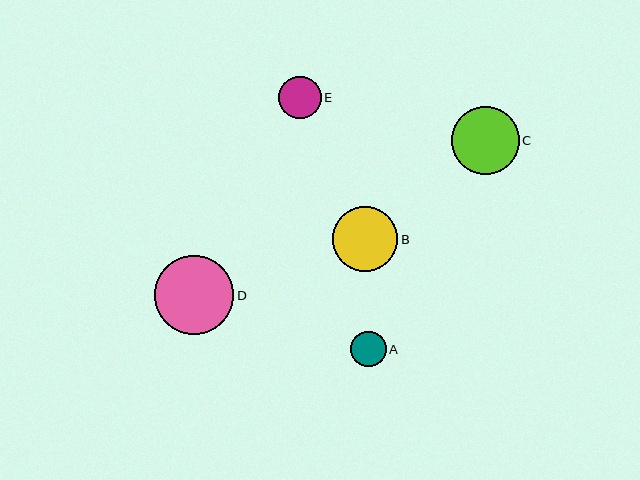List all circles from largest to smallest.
From largest to smallest: D, C, B, E, A.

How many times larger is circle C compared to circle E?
Circle C is approximately 1.6 times the size of circle E.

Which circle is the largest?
Circle D is the largest with a size of approximately 79 pixels.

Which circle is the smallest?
Circle A is the smallest with a size of approximately 36 pixels.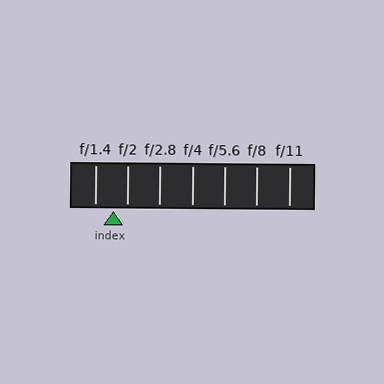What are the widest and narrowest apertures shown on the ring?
The widest aperture shown is f/1.4 and the narrowest is f/11.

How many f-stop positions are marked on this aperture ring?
There are 7 f-stop positions marked.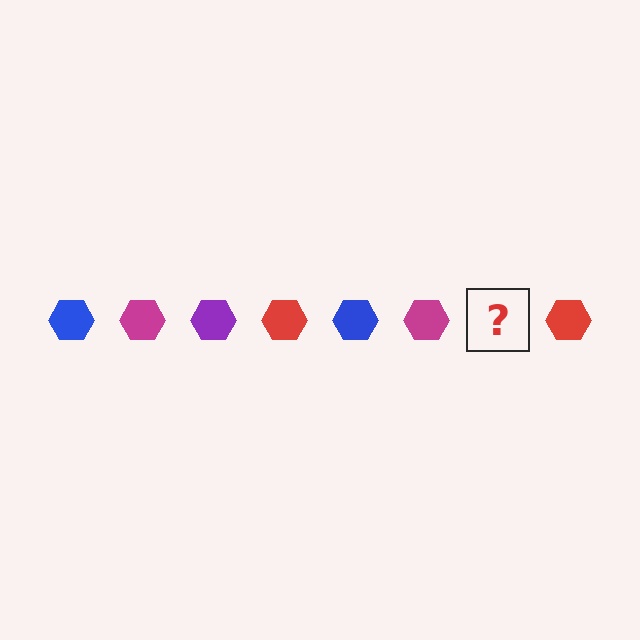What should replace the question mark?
The question mark should be replaced with a purple hexagon.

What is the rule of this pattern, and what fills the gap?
The rule is that the pattern cycles through blue, magenta, purple, red hexagons. The gap should be filled with a purple hexagon.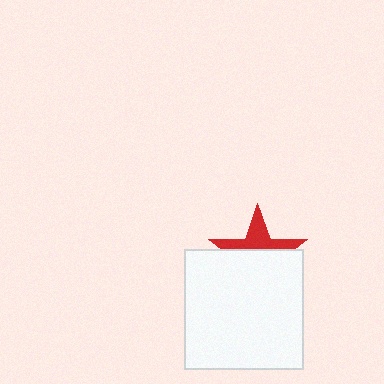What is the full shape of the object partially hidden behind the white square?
The partially hidden object is a red star.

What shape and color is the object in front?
The object in front is a white square.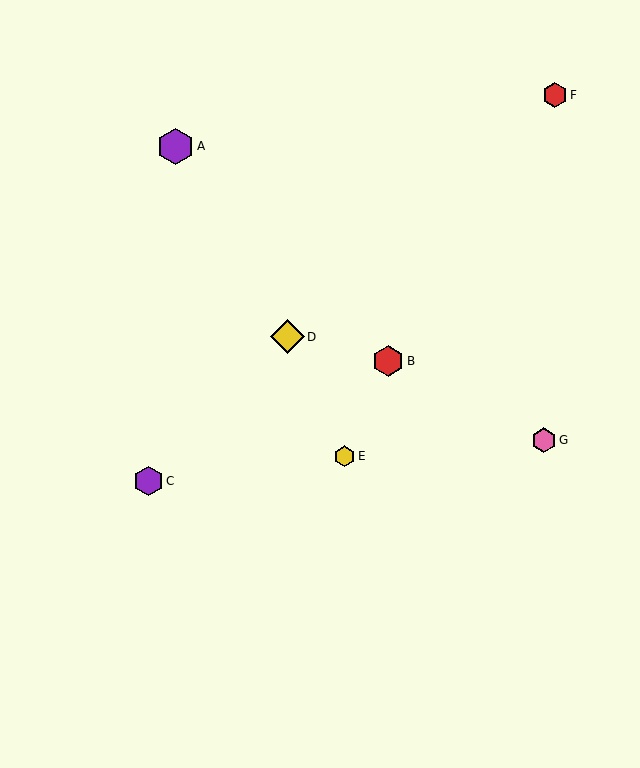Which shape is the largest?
The purple hexagon (labeled A) is the largest.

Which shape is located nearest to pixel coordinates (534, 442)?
The pink hexagon (labeled G) at (544, 440) is nearest to that location.